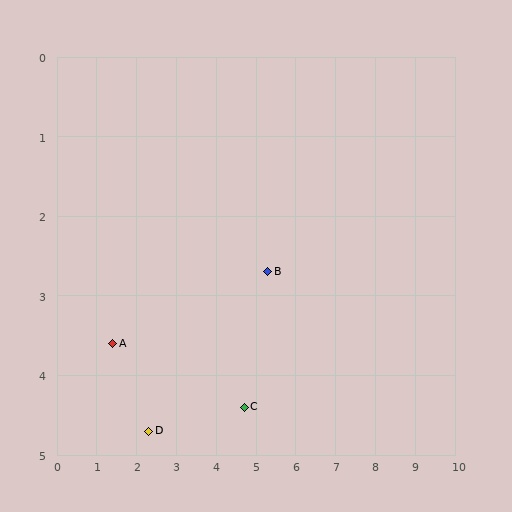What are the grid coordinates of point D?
Point D is at approximately (2.3, 4.7).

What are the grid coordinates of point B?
Point B is at approximately (5.3, 2.7).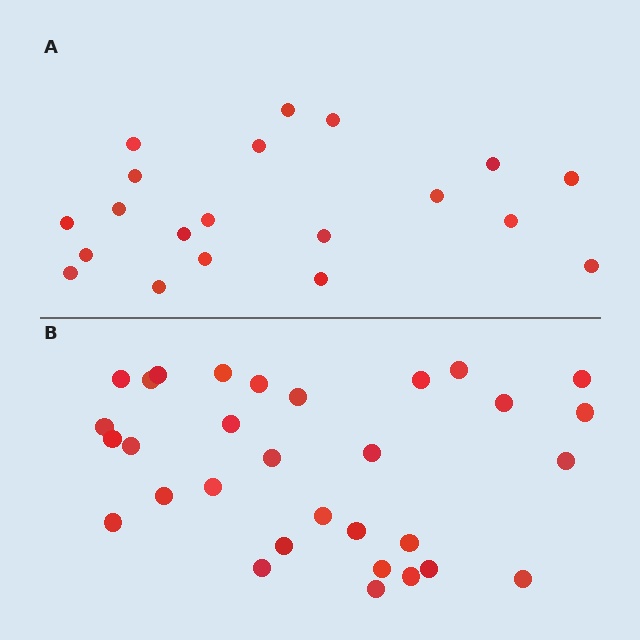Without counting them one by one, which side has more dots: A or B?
Region B (the bottom region) has more dots.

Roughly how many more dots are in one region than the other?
Region B has roughly 12 or so more dots than region A.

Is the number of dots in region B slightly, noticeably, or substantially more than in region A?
Region B has substantially more. The ratio is roughly 1.6 to 1.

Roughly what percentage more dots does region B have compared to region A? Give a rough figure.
About 55% more.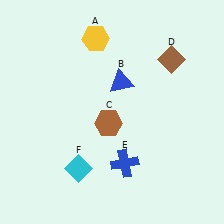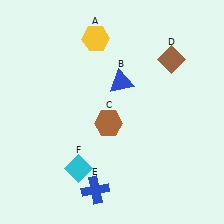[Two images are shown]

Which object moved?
The blue cross (E) moved left.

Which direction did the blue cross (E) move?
The blue cross (E) moved left.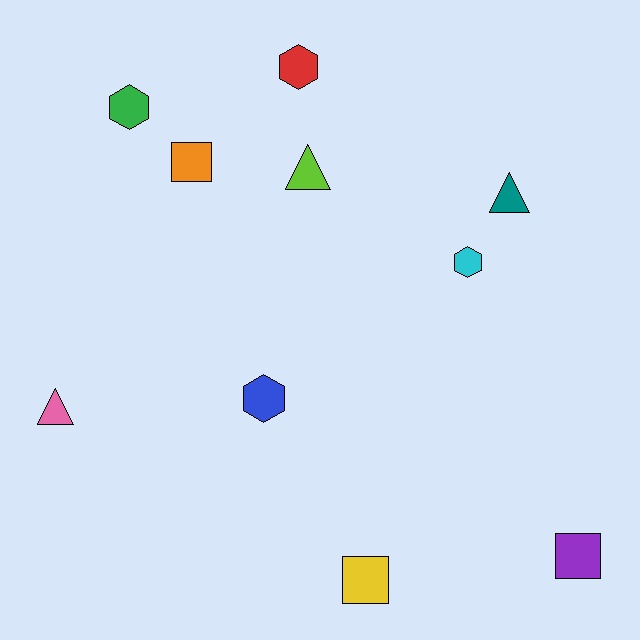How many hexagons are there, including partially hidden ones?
There are 4 hexagons.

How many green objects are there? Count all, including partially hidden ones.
There is 1 green object.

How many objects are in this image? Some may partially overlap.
There are 10 objects.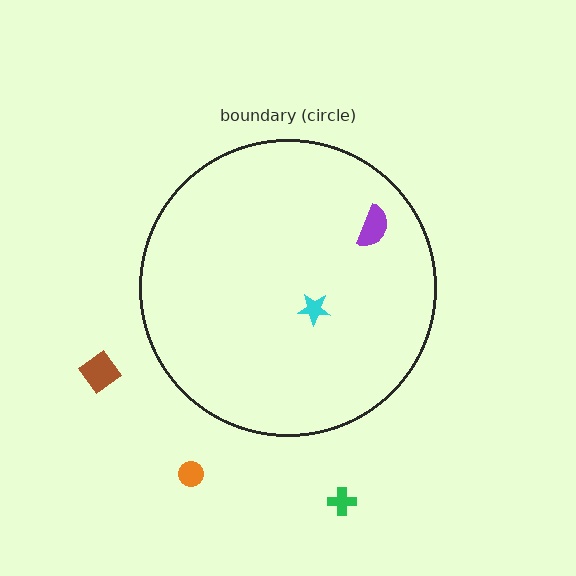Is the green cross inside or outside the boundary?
Outside.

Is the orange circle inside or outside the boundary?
Outside.